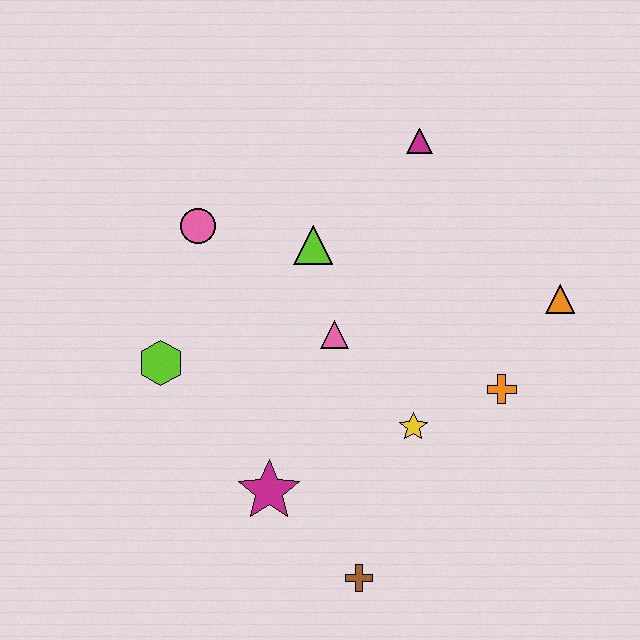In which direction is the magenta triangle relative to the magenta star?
The magenta triangle is above the magenta star.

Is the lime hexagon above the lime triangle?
No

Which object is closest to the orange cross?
The yellow star is closest to the orange cross.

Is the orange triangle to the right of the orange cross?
Yes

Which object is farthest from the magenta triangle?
The brown cross is farthest from the magenta triangle.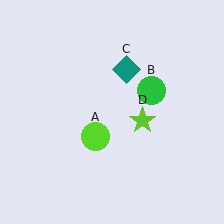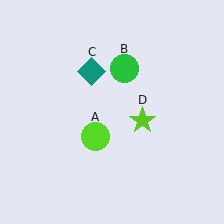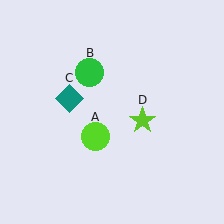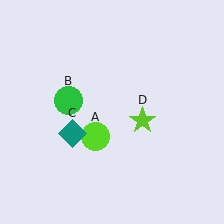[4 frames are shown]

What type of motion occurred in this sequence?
The green circle (object B), teal diamond (object C) rotated counterclockwise around the center of the scene.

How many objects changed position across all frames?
2 objects changed position: green circle (object B), teal diamond (object C).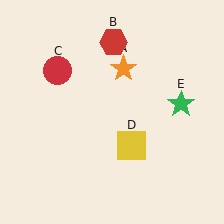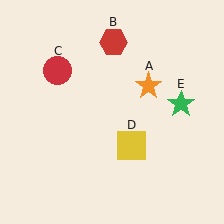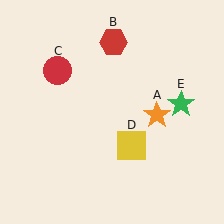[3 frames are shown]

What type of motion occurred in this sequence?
The orange star (object A) rotated clockwise around the center of the scene.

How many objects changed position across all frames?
1 object changed position: orange star (object A).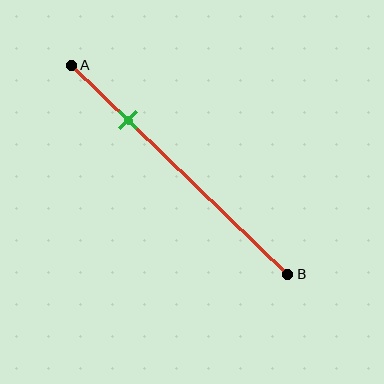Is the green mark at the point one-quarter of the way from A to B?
Yes, the mark is approximately at the one-quarter point.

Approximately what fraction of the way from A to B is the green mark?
The green mark is approximately 25% of the way from A to B.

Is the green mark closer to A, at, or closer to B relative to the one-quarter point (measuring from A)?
The green mark is approximately at the one-quarter point of segment AB.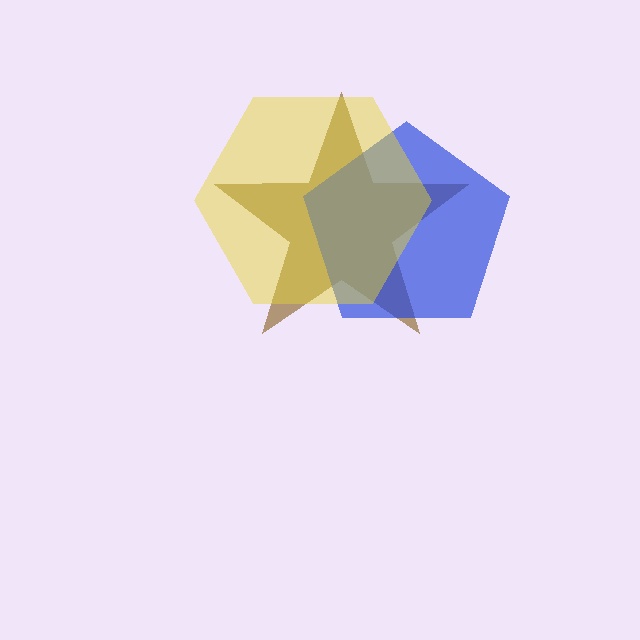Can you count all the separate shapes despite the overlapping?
Yes, there are 3 separate shapes.